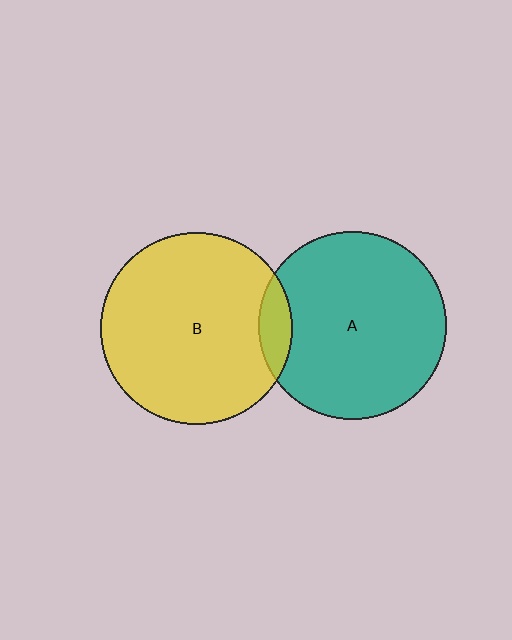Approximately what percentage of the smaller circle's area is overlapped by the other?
Approximately 10%.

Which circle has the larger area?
Circle B (yellow).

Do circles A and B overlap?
Yes.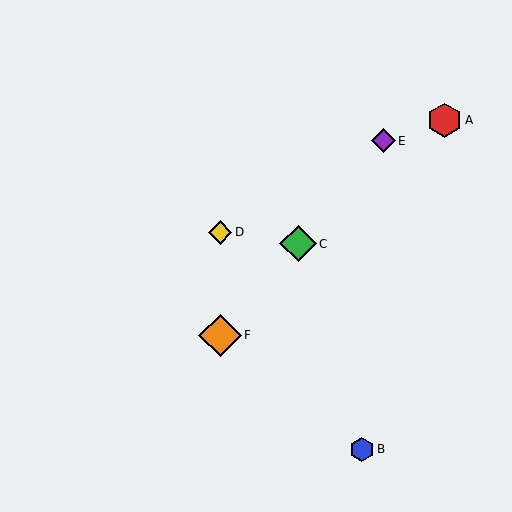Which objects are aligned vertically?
Objects D, F are aligned vertically.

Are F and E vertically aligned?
No, F is at x≈220 and E is at x≈384.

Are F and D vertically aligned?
Yes, both are at x≈220.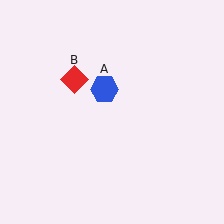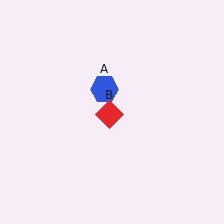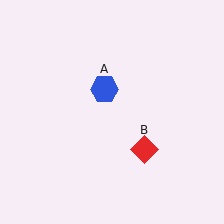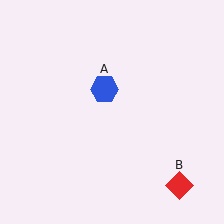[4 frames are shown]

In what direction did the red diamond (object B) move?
The red diamond (object B) moved down and to the right.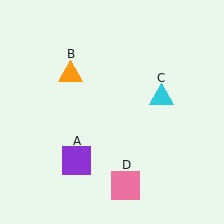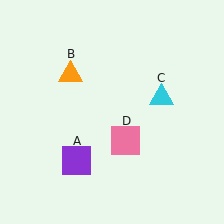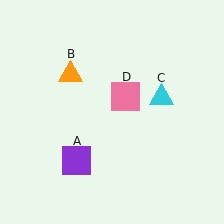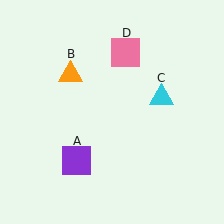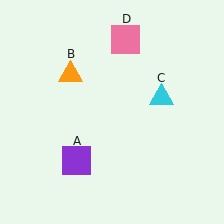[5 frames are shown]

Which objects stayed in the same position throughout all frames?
Purple square (object A) and orange triangle (object B) and cyan triangle (object C) remained stationary.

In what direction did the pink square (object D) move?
The pink square (object D) moved up.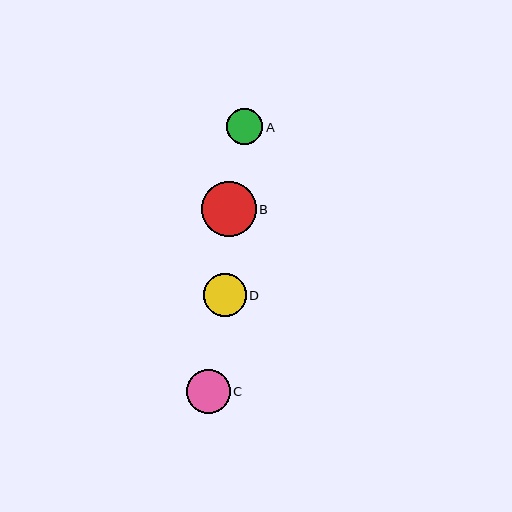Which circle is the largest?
Circle B is the largest with a size of approximately 55 pixels.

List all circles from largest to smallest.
From largest to smallest: B, C, D, A.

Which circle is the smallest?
Circle A is the smallest with a size of approximately 36 pixels.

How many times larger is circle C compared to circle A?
Circle C is approximately 1.2 times the size of circle A.